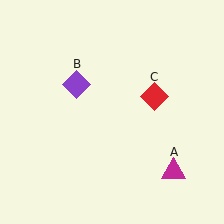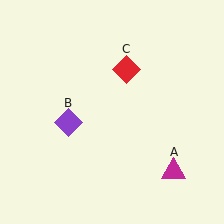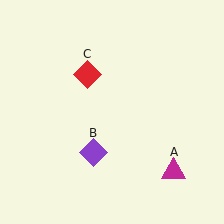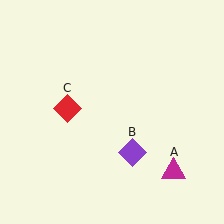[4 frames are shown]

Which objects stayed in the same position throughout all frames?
Magenta triangle (object A) remained stationary.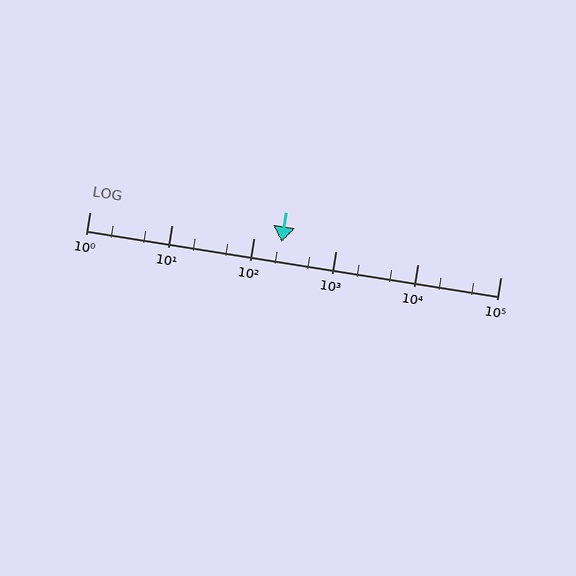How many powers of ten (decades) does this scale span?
The scale spans 5 decades, from 1 to 100000.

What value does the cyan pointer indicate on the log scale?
The pointer indicates approximately 220.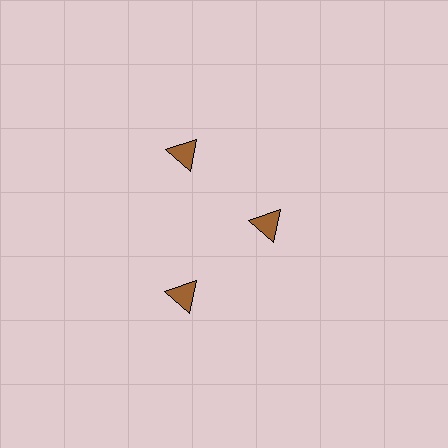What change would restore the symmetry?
The symmetry would be restored by moving it outward, back onto the ring so that all 3 triangles sit at equal angles and equal distance from the center.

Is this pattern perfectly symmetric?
No. The 3 brown triangles are arranged in a ring, but one element near the 3 o'clock position is pulled inward toward the center, breaking the 3-fold rotational symmetry.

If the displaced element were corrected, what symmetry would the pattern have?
It would have 3-fold rotational symmetry — the pattern would map onto itself every 120 degrees.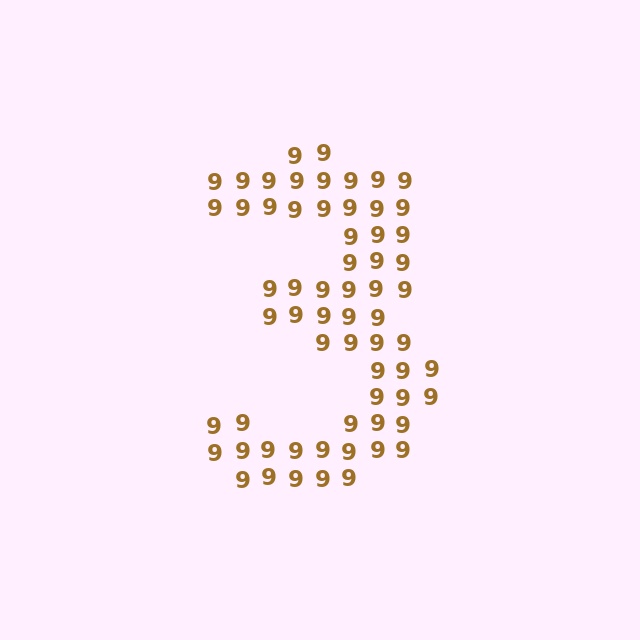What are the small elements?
The small elements are digit 9's.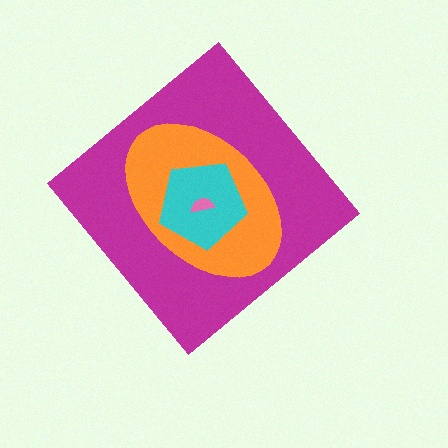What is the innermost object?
The pink semicircle.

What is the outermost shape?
The magenta diamond.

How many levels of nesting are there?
4.